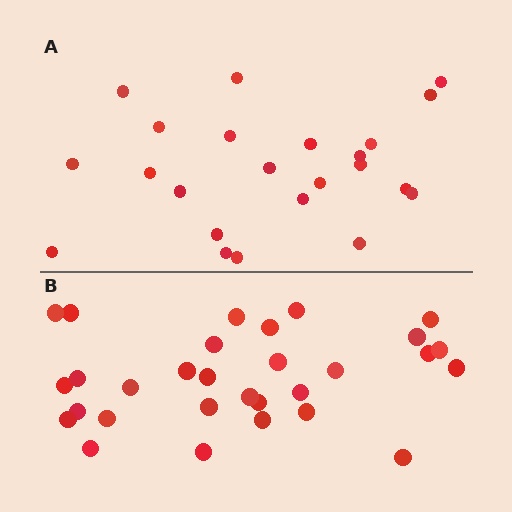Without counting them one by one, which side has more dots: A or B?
Region B (the bottom region) has more dots.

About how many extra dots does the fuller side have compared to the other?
Region B has roughly 8 or so more dots than region A.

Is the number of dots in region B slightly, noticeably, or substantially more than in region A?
Region B has noticeably more, but not dramatically so. The ratio is roughly 1.3 to 1.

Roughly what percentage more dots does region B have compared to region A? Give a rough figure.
About 30% more.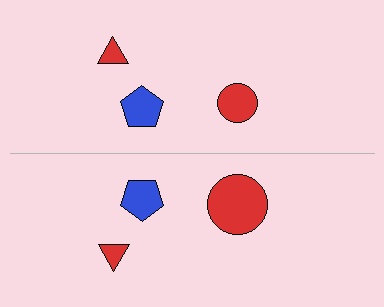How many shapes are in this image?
There are 6 shapes in this image.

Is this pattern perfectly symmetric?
No, the pattern is not perfectly symmetric. The red circle on the bottom side has a different size than its mirror counterpart.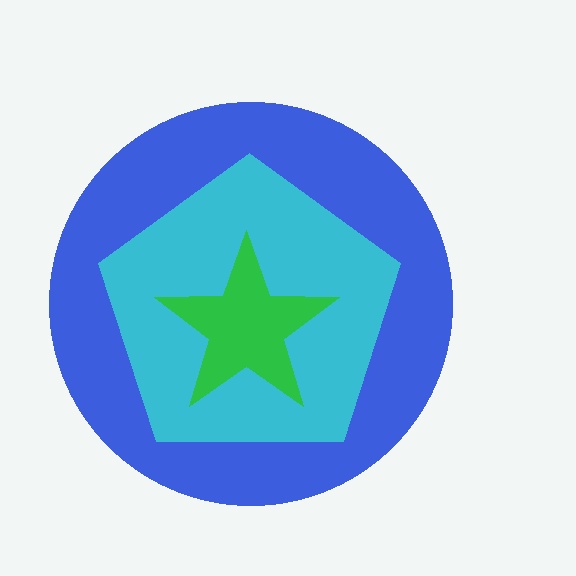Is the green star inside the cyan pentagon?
Yes.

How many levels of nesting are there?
3.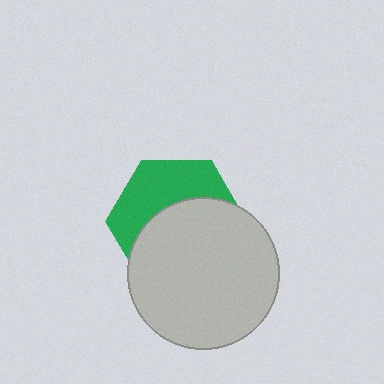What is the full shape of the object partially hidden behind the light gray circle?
The partially hidden object is a green hexagon.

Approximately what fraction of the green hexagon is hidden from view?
Roughly 57% of the green hexagon is hidden behind the light gray circle.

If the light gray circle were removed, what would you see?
You would see the complete green hexagon.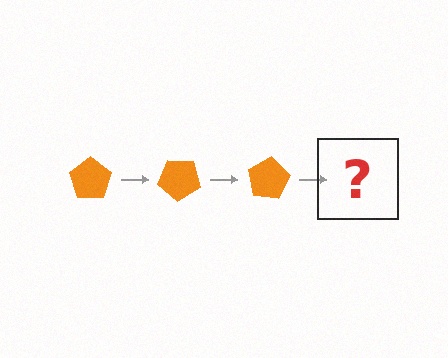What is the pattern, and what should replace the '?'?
The pattern is that the pentagon rotates 40 degrees each step. The '?' should be an orange pentagon rotated 120 degrees.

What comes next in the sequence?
The next element should be an orange pentagon rotated 120 degrees.